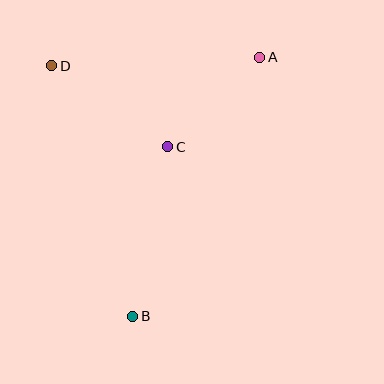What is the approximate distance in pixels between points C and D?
The distance between C and D is approximately 142 pixels.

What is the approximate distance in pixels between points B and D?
The distance between B and D is approximately 263 pixels.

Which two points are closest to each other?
Points A and C are closest to each other.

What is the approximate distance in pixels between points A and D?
The distance between A and D is approximately 208 pixels.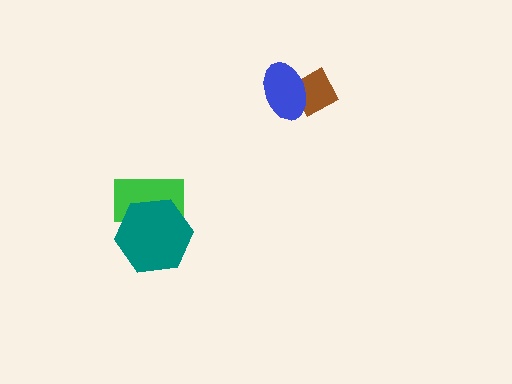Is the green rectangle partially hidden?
Yes, it is partially covered by another shape.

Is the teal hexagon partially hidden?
No, no other shape covers it.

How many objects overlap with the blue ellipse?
1 object overlaps with the blue ellipse.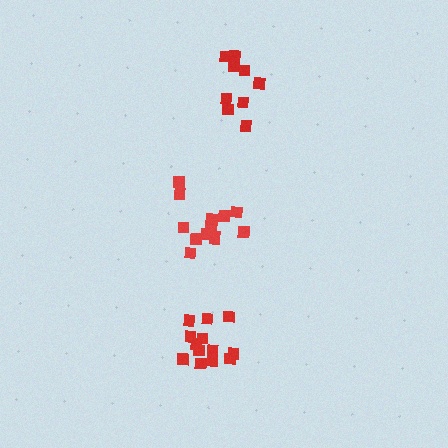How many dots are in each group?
Group 1: 13 dots, Group 2: 9 dots, Group 3: 13 dots (35 total).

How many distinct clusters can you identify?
There are 3 distinct clusters.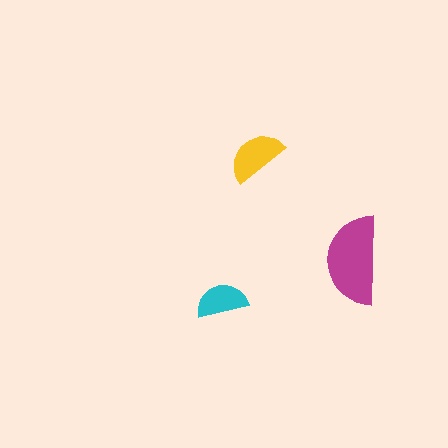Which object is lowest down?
The cyan semicircle is bottommost.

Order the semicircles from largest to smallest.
the magenta one, the yellow one, the cyan one.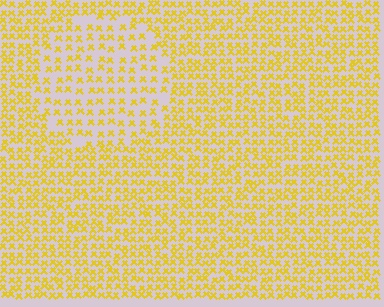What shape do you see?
I see a circle.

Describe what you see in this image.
The image contains small yellow elements arranged at two different densities. A circle-shaped region is visible where the elements are less densely packed than the surrounding area.